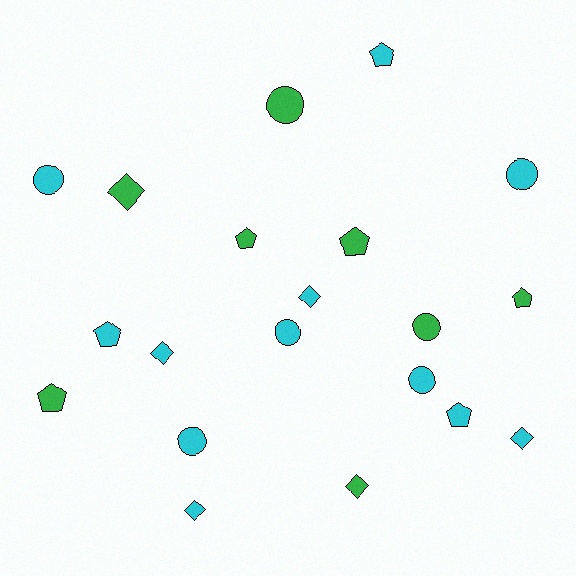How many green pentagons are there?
There are 4 green pentagons.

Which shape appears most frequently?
Pentagon, with 7 objects.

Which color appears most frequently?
Cyan, with 12 objects.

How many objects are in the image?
There are 20 objects.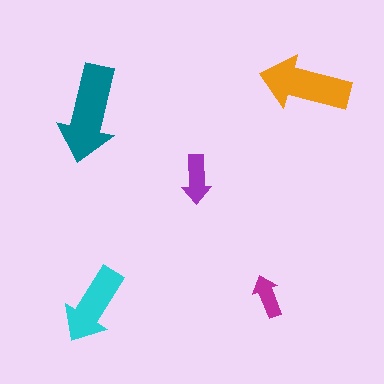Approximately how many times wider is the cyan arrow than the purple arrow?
About 1.5 times wider.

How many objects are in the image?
There are 5 objects in the image.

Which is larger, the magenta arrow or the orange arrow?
The orange one.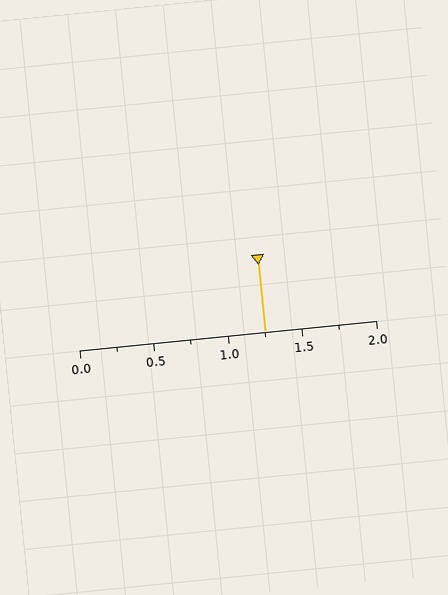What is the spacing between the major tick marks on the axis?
The major ticks are spaced 0.5 apart.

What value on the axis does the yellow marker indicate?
The marker indicates approximately 1.25.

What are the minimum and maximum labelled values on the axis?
The axis runs from 0.0 to 2.0.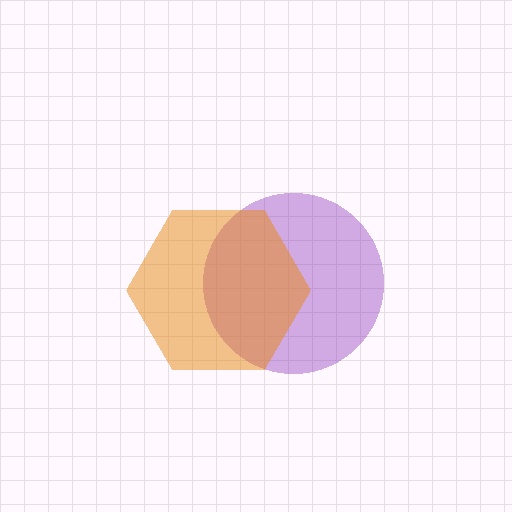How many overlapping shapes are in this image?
There are 2 overlapping shapes in the image.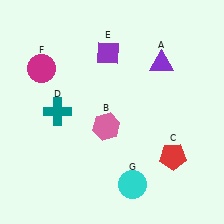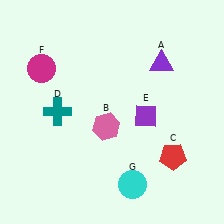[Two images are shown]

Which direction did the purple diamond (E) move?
The purple diamond (E) moved down.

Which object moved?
The purple diamond (E) moved down.